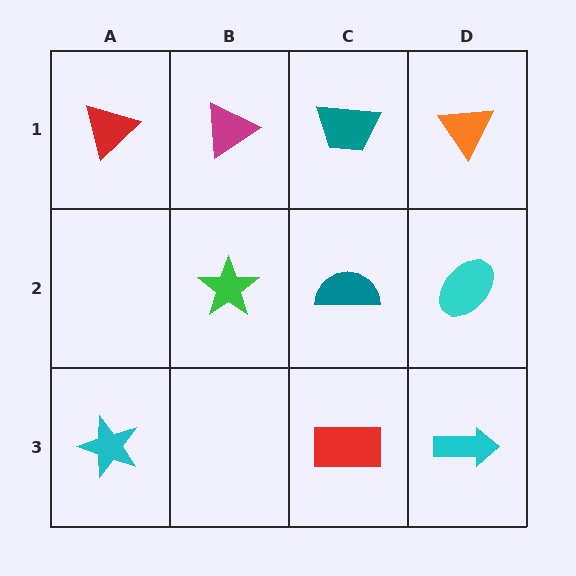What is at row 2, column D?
A cyan ellipse.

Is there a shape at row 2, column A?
No, that cell is empty.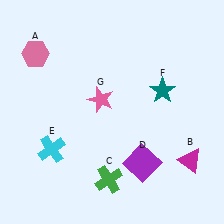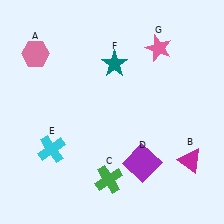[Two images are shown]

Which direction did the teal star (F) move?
The teal star (F) moved left.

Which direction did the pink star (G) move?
The pink star (G) moved right.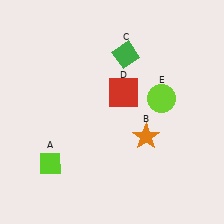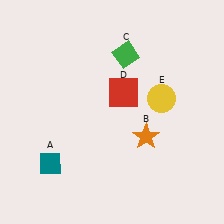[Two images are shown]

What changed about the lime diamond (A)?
In Image 1, A is lime. In Image 2, it changed to teal.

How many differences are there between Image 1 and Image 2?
There are 2 differences between the two images.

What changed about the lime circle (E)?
In Image 1, E is lime. In Image 2, it changed to yellow.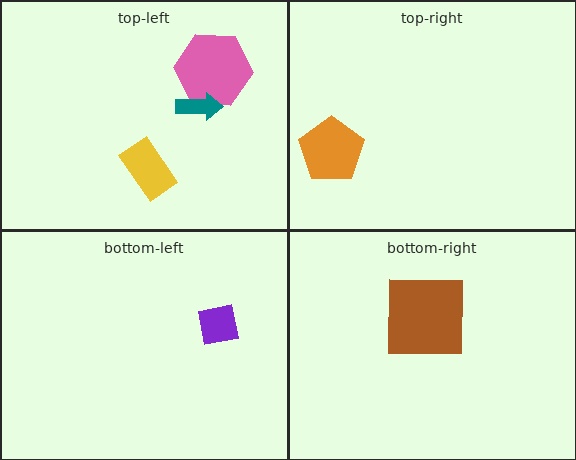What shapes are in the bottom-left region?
The purple square.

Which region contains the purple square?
The bottom-left region.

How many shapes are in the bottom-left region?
1.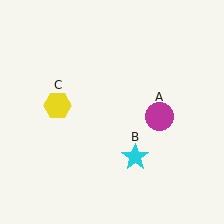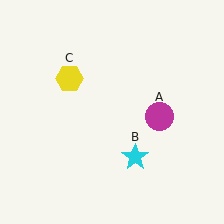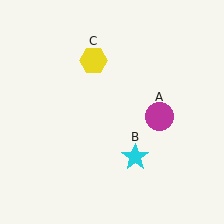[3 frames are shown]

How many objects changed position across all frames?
1 object changed position: yellow hexagon (object C).